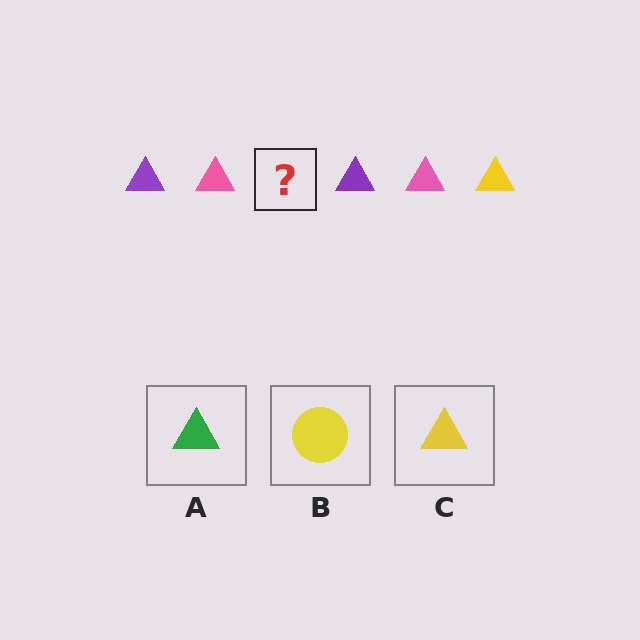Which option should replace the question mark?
Option C.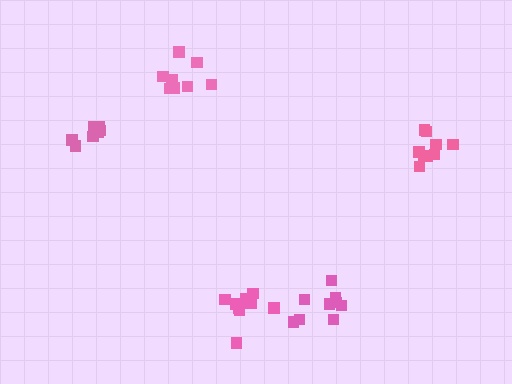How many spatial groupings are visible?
There are 5 spatial groupings.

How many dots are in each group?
Group 1: 9 dots, Group 2: 8 dots, Group 3: 9 dots, Group 4: 9 dots, Group 5: 7 dots (42 total).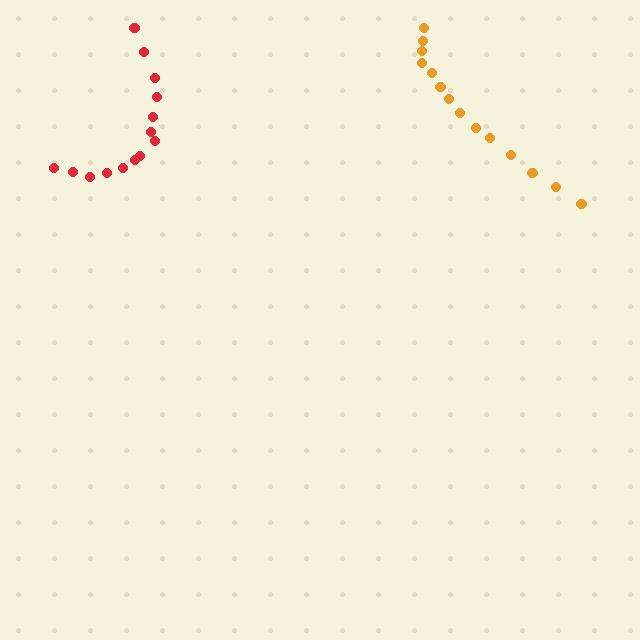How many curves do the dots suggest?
There are 2 distinct paths.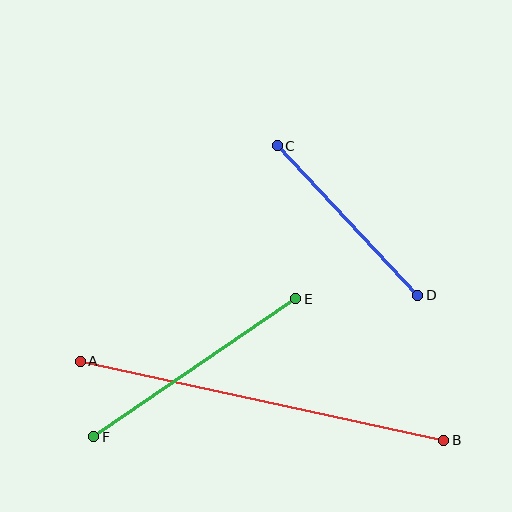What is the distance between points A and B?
The distance is approximately 372 pixels.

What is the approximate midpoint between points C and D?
The midpoint is at approximately (347, 220) pixels.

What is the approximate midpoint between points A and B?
The midpoint is at approximately (262, 401) pixels.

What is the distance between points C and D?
The distance is approximately 205 pixels.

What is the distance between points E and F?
The distance is approximately 245 pixels.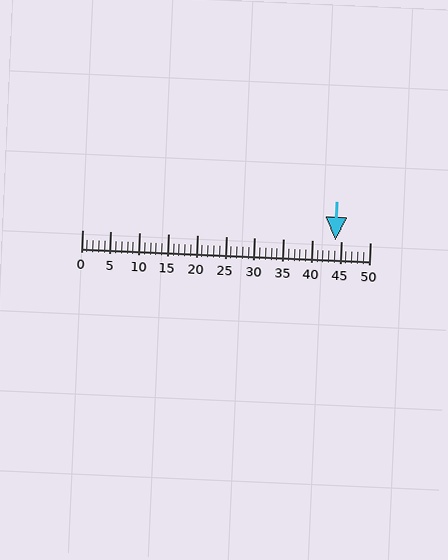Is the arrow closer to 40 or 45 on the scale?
The arrow is closer to 45.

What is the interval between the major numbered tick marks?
The major tick marks are spaced 5 units apart.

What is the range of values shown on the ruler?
The ruler shows values from 0 to 50.